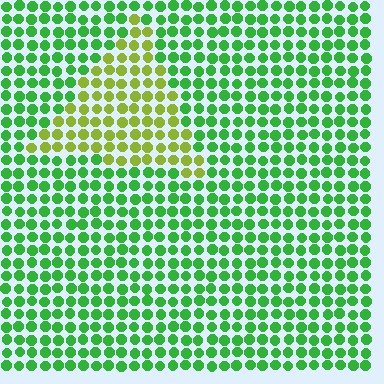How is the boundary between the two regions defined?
The boundary is defined purely by a slight shift in hue (about 45 degrees). Spacing, size, and orientation are identical on both sides.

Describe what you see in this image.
The image is filled with small green elements in a uniform arrangement. A triangle-shaped region is visible where the elements are tinted to a slightly different hue, forming a subtle color boundary.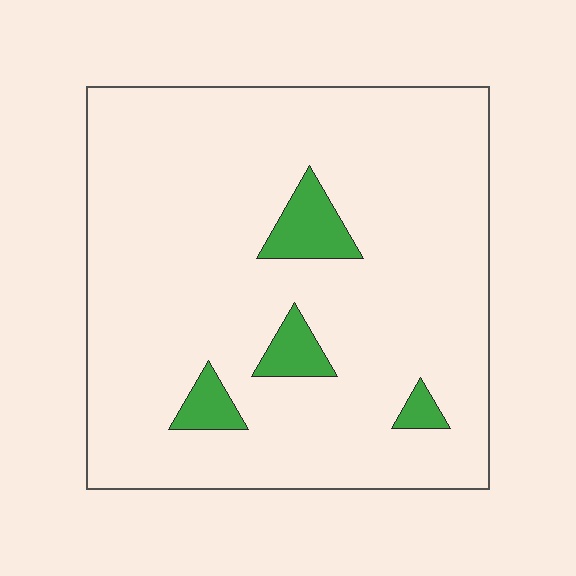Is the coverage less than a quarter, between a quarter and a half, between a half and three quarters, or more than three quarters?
Less than a quarter.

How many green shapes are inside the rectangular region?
4.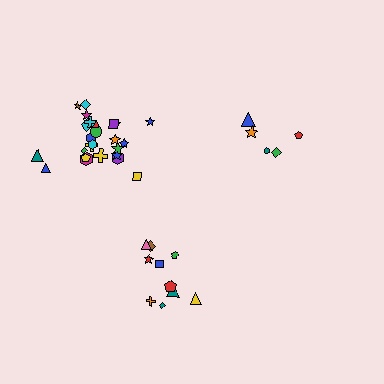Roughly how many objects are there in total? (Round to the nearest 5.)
Roughly 40 objects in total.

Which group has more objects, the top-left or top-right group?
The top-left group.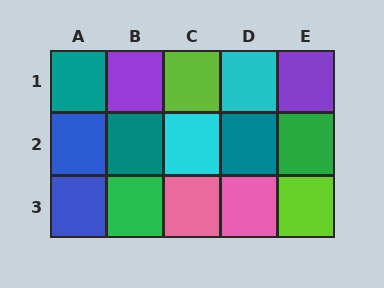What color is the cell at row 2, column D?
Teal.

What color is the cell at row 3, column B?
Green.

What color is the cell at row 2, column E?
Green.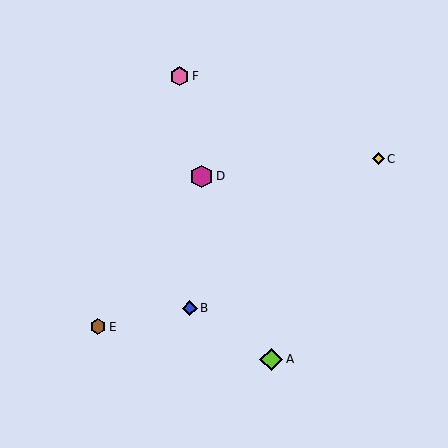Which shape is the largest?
The magenta hexagon (labeled D) is the largest.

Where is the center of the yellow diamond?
The center of the yellow diamond is at (378, 159).